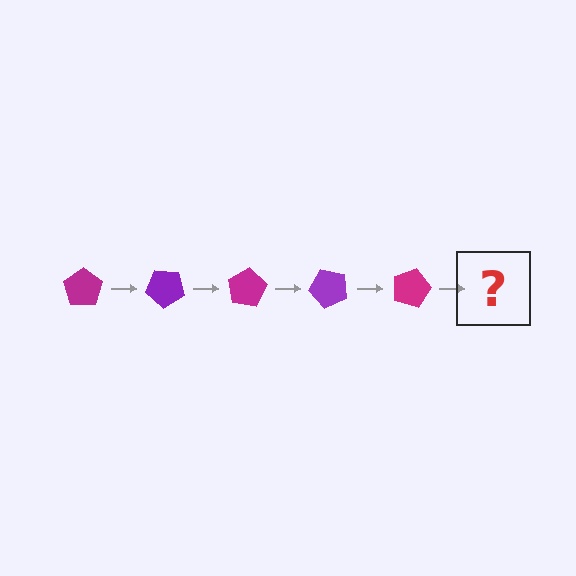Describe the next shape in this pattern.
It should be a purple pentagon, rotated 200 degrees from the start.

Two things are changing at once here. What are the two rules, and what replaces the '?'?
The two rules are that it rotates 40 degrees each step and the color cycles through magenta and purple. The '?' should be a purple pentagon, rotated 200 degrees from the start.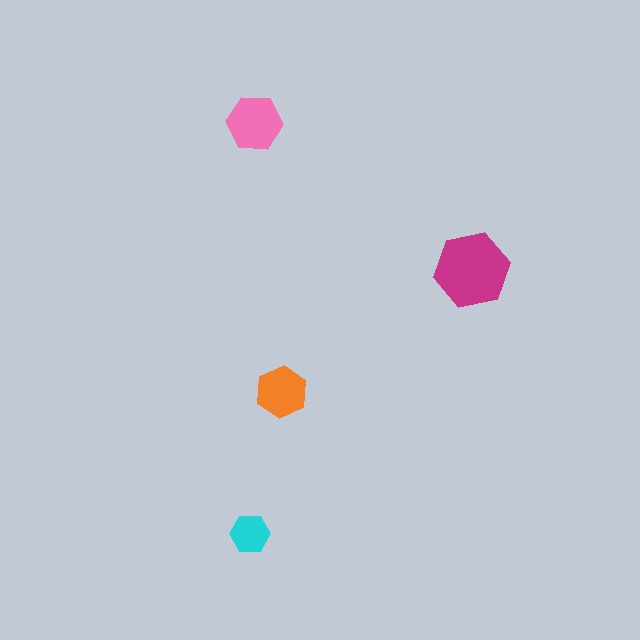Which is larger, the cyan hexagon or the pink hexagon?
The pink one.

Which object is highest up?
The pink hexagon is topmost.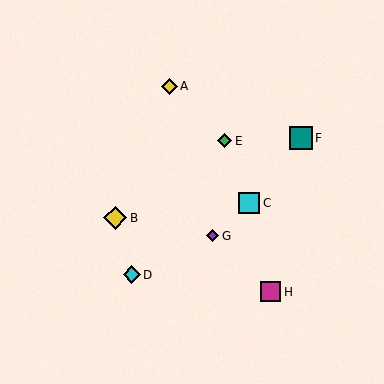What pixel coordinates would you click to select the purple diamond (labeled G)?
Click at (212, 236) to select the purple diamond G.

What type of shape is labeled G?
Shape G is a purple diamond.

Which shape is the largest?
The yellow diamond (labeled B) is the largest.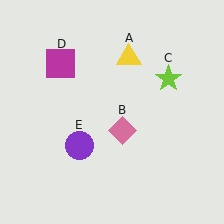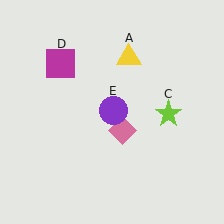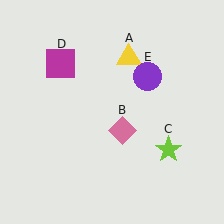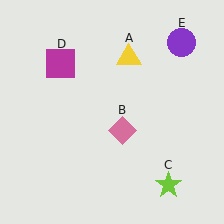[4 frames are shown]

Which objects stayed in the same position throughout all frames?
Yellow triangle (object A) and pink diamond (object B) and magenta square (object D) remained stationary.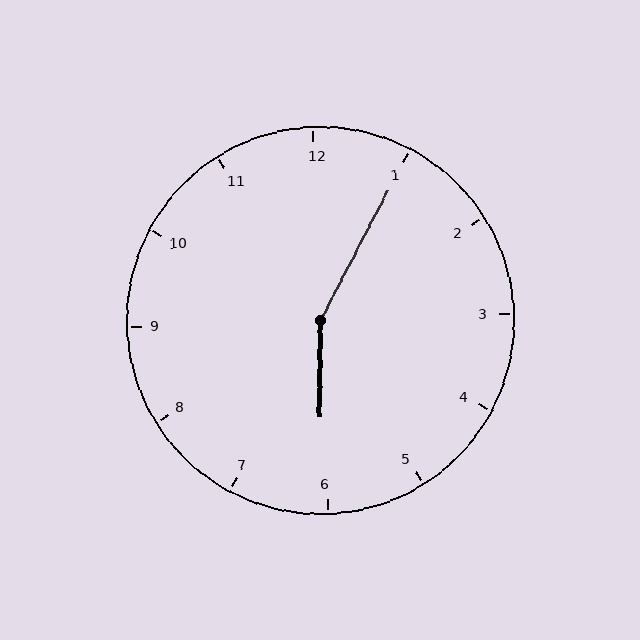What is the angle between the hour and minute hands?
Approximately 152 degrees.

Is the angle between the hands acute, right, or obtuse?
It is obtuse.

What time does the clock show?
6:05.